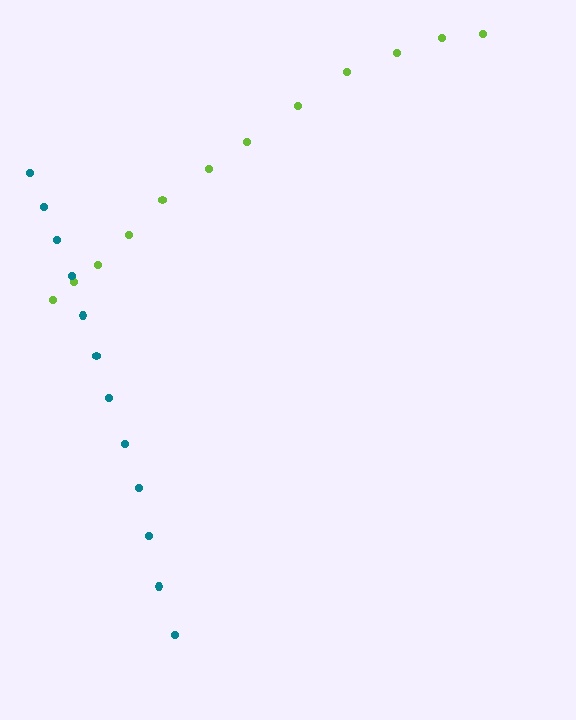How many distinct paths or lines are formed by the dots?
There are 2 distinct paths.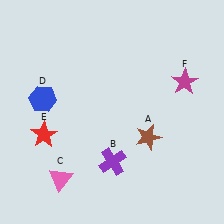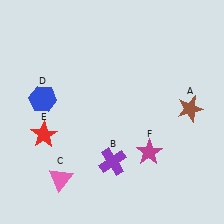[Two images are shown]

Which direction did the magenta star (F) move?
The magenta star (F) moved down.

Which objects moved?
The objects that moved are: the brown star (A), the magenta star (F).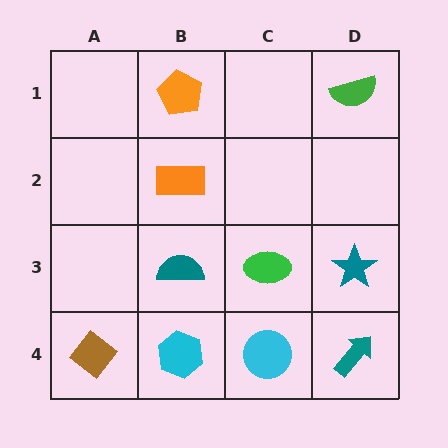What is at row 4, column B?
A cyan hexagon.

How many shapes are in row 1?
2 shapes.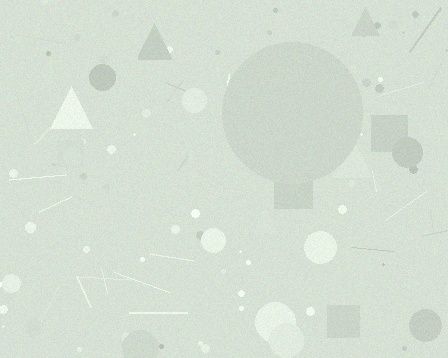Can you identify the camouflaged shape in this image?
The camouflaged shape is a circle.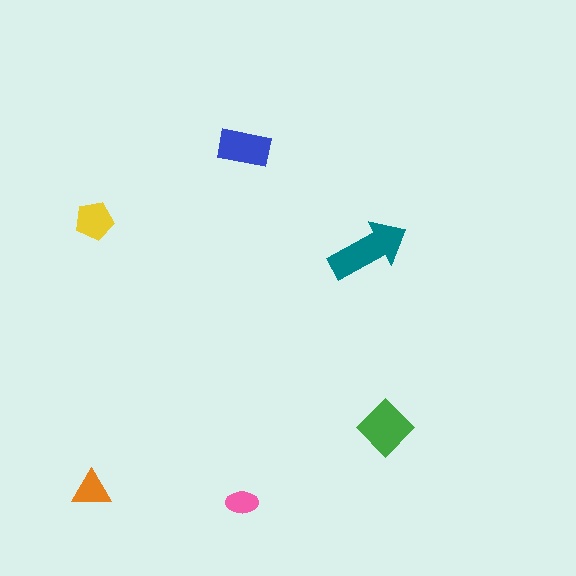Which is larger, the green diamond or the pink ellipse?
The green diamond.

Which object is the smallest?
The pink ellipse.